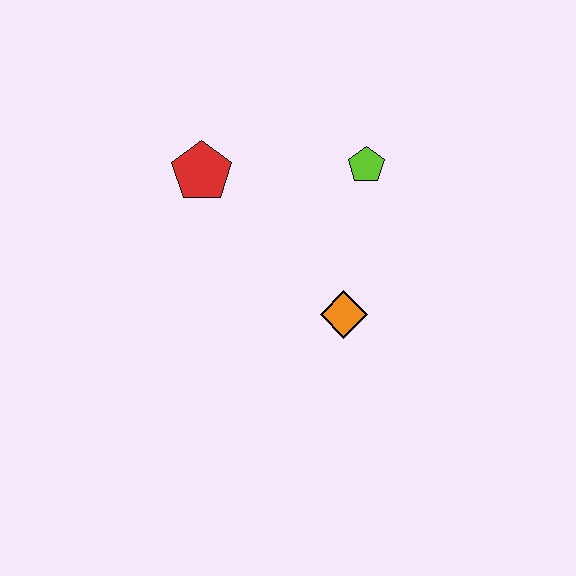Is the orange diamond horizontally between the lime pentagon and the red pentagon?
Yes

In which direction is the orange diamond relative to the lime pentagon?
The orange diamond is below the lime pentagon.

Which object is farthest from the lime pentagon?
The red pentagon is farthest from the lime pentagon.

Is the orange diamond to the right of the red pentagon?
Yes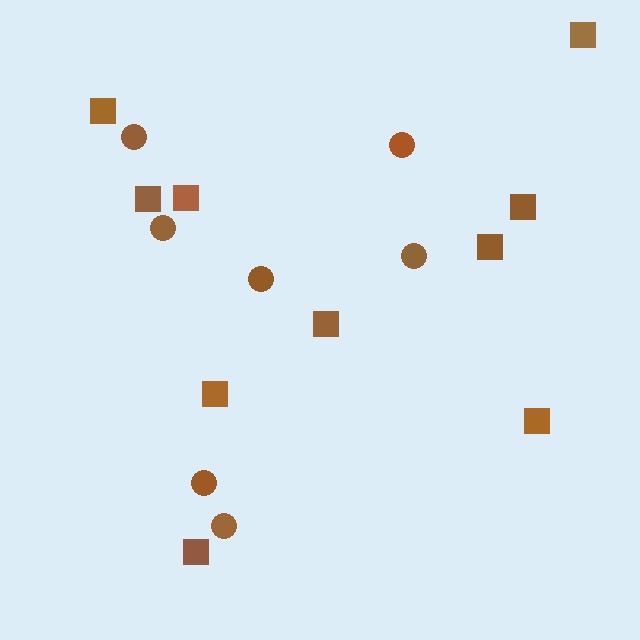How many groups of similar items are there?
There are 2 groups: one group of squares (10) and one group of circles (7).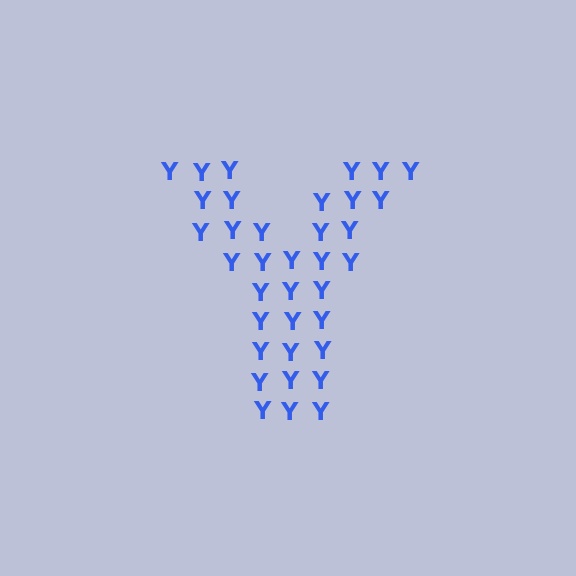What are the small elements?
The small elements are letter Y's.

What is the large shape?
The large shape is the letter Y.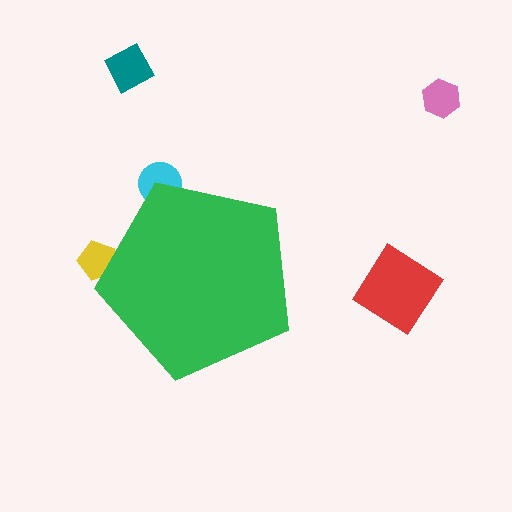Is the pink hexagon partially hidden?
No, the pink hexagon is fully visible.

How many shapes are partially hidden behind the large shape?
2 shapes are partially hidden.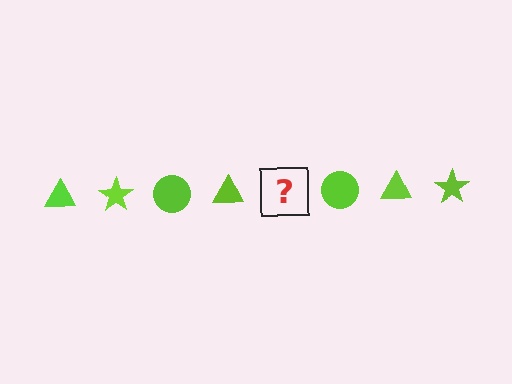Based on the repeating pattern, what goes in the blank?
The blank should be a lime star.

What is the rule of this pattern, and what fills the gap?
The rule is that the pattern cycles through triangle, star, circle shapes in lime. The gap should be filled with a lime star.